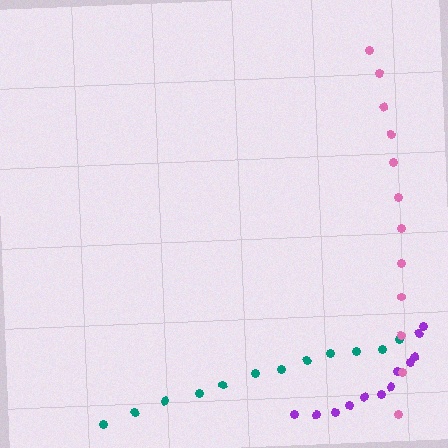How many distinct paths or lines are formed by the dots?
There are 3 distinct paths.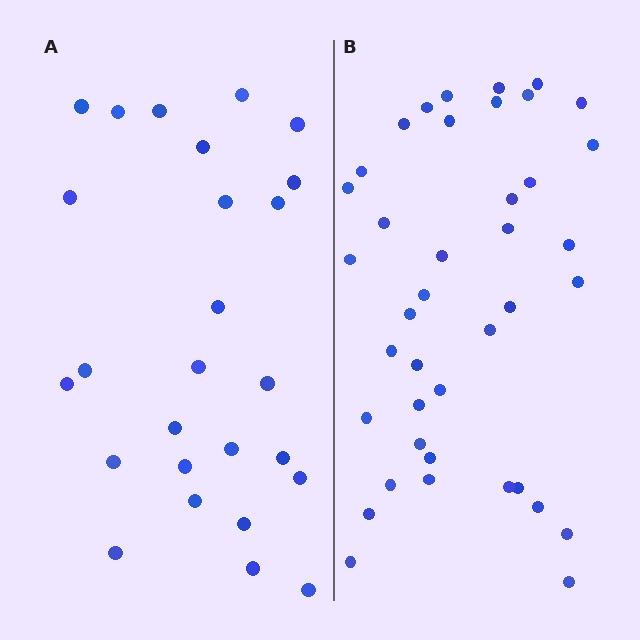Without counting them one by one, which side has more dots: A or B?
Region B (the right region) has more dots.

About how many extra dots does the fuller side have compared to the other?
Region B has approximately 15 more dots than region A.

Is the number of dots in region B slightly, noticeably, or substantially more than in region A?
Region B has substantially more. The ratio is roughly 1.5 to 1.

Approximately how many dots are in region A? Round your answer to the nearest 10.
About 30 dots. (The exact count is 26, which rounds to 30.)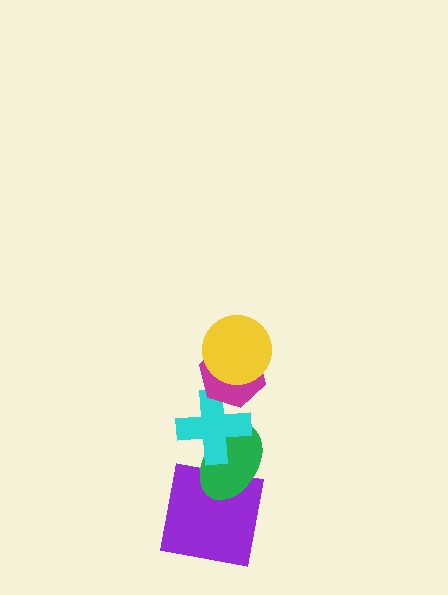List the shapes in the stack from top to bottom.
From top to bottom: the yellow circle, the magenta hexagon, the cyan cross, the green ellipse, the purple square.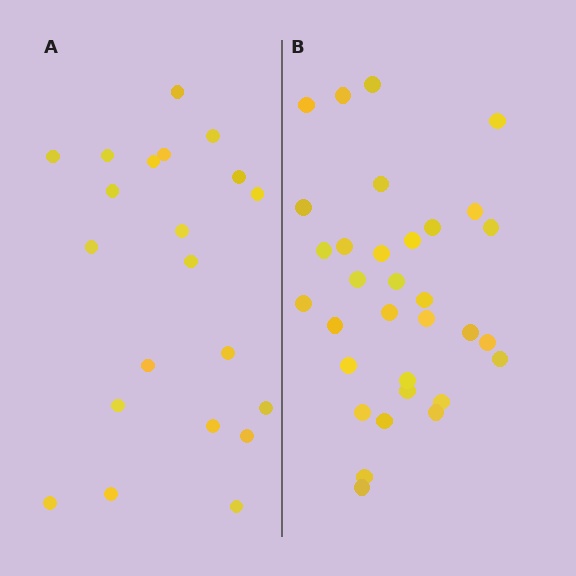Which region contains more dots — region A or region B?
Region B (the right region) has more dots.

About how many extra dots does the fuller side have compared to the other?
Region B has roughly 12 or so more dots than region A.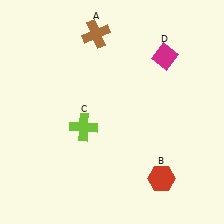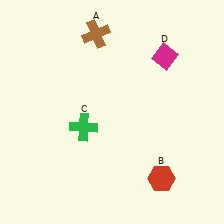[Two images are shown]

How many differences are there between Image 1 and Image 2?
There is 1 difference between the two images.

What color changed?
The cross (C) changed from lime in Image 1 to green in Image 2.